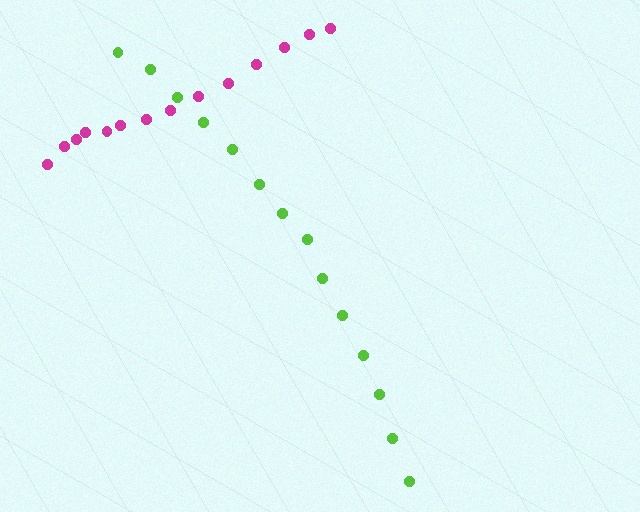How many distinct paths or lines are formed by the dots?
There are 2 distinct paths.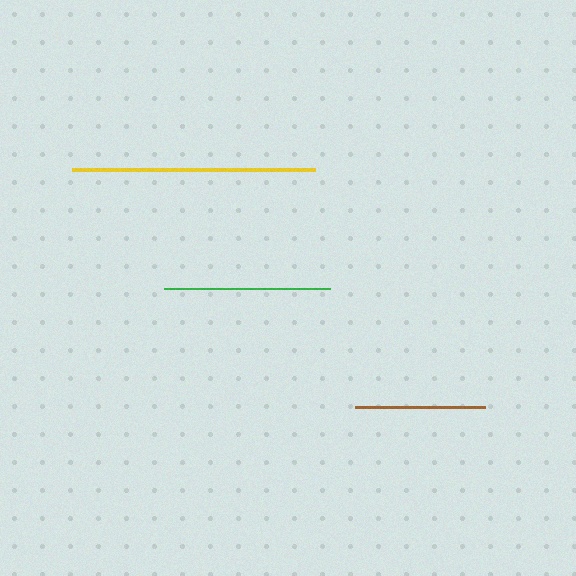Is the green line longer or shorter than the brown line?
The green line is longer than the brown line.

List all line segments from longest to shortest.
From longest to shortest: yellow, green, brown.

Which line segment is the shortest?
The brown line is the shortest at approximately 130 pixels.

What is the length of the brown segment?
The brown segment is approximately 130 pixels long.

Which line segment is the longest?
The yellow line is the longest at approximately 243 pixels.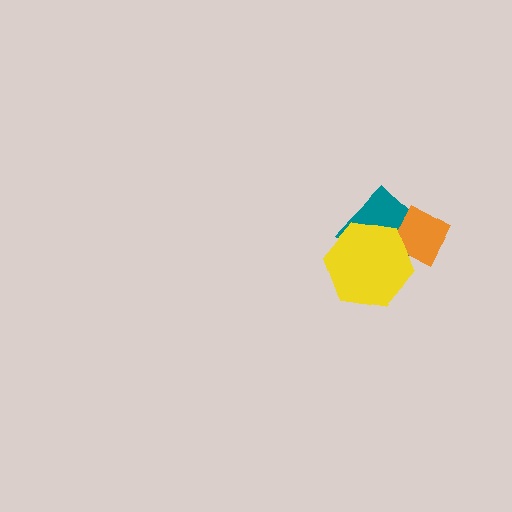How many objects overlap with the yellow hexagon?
2 objects overlap with the yellow hexagon.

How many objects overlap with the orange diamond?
2 objects overlap with the orange diamond.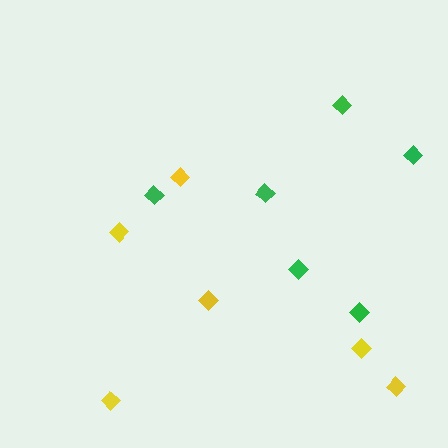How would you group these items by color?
There are 2 groups: one group of green diamonds (6) and one group of yellow diamonds (6).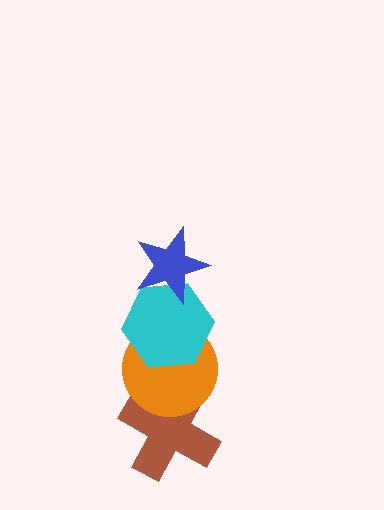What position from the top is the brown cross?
The brown cross is 4th from the top.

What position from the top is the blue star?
The blue star is 1st from the top.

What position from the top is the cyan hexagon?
The cyan hexagon is 2nd from the top.